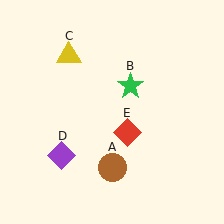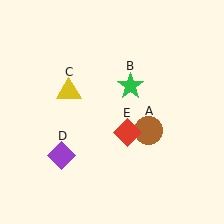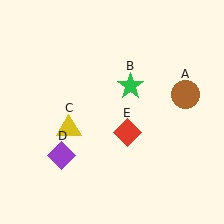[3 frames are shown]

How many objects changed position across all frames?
2 objects changed position: brown circle (object A), yellow triangle (object C).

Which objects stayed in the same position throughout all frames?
Green star (object B) and purple diamond (object D) and red diamond (object E) remained stationary.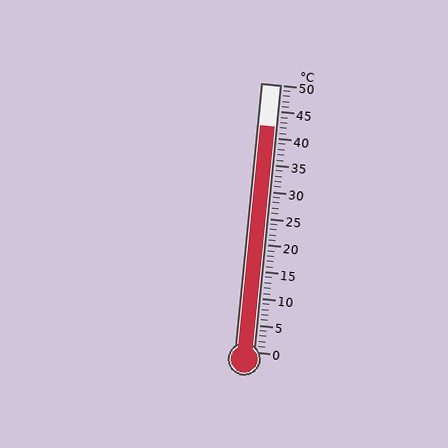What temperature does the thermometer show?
The thermometer shows approximately 42°C.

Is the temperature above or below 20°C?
The temperature is above 20°C.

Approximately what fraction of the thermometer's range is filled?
The thermometer is filled to approximately 85% of its range.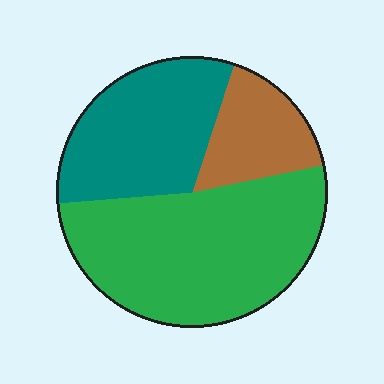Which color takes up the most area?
Green, at roughly 50%.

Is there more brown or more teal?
Teal.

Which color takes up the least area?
Brown, at roughly 15%.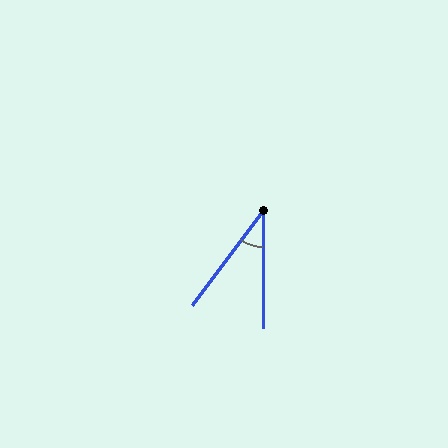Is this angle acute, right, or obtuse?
It is acute.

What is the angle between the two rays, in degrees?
Approximately 37 degrees.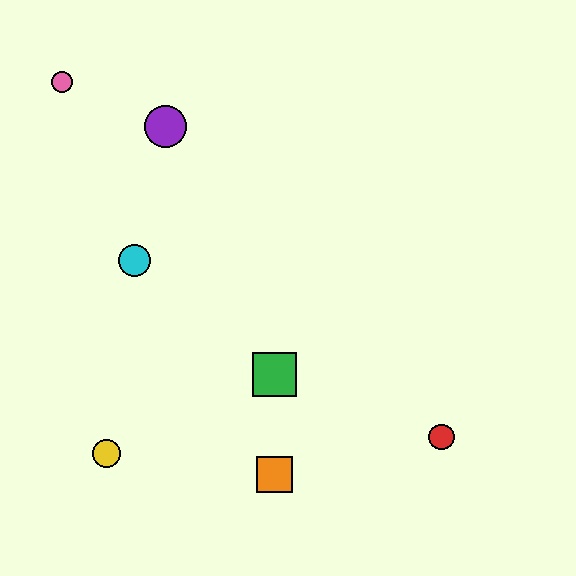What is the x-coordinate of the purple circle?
The purple circle is at x≈165.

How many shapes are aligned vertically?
3 shapes (the blue square, the green square, the orange square) are aligned vertically.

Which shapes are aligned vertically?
The blue square, the green square, the orange square are aligned vertically.